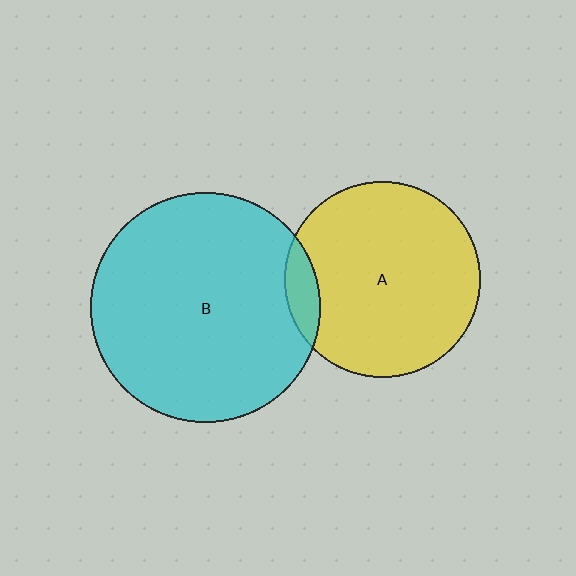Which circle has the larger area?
Circle B (cyan).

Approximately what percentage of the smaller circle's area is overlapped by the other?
Approximately 10%.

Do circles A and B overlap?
Yes.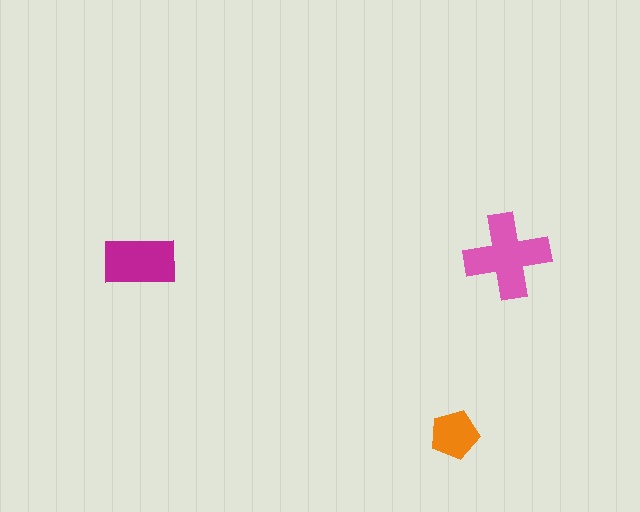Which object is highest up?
The pink cross is topmost.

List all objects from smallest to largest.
The orange pentagon, the magenta rectangle, the pink cross.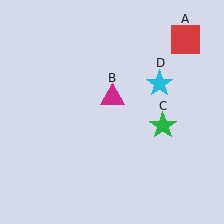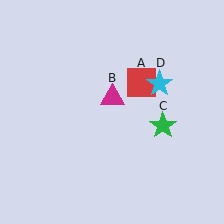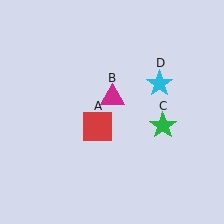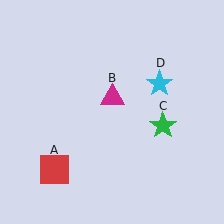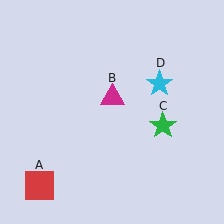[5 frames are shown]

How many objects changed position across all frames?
1 object changed position: red square (object A).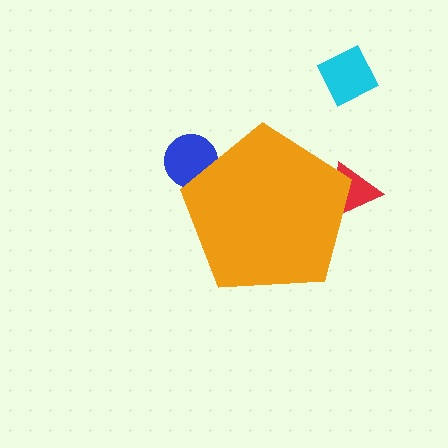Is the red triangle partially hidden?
Yes, the red triangle is partially hidden behind the orange pentagon.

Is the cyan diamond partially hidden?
No, the cyan diamond is fully visible.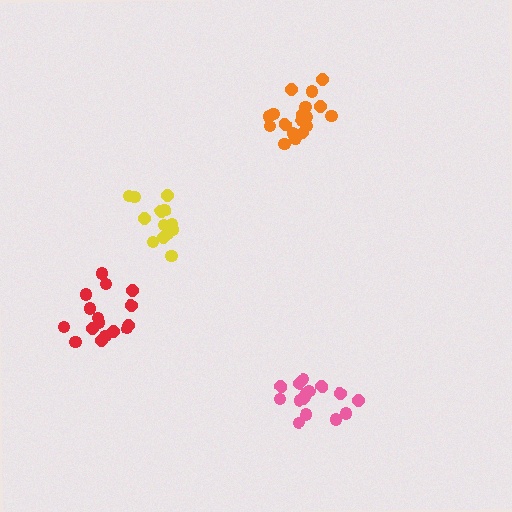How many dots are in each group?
Group 1: 16 dots, Group 2: 18 dots, Group 3: 16 dots, Group 4: 13 dots (63 total).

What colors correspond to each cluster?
The clusters are colored: red, orange, pink, yellow.